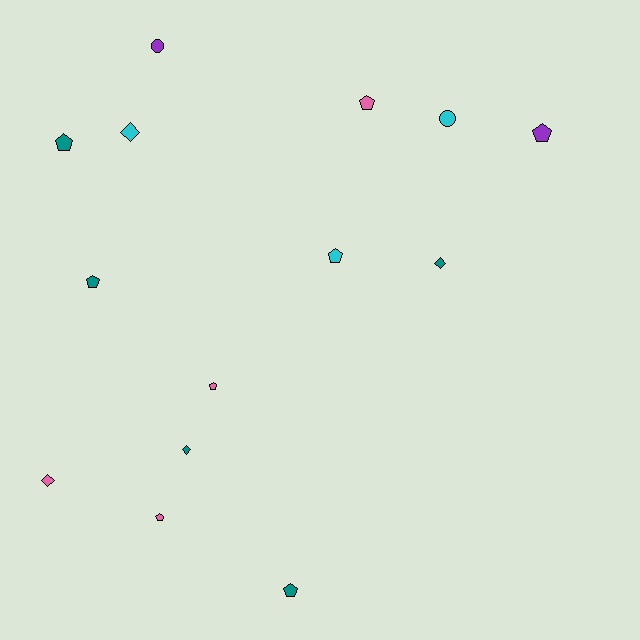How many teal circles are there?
There are no teal circles.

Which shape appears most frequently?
Pentagon, with 8 objects.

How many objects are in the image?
There are 14 objects.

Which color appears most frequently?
Teal, with 5 objects.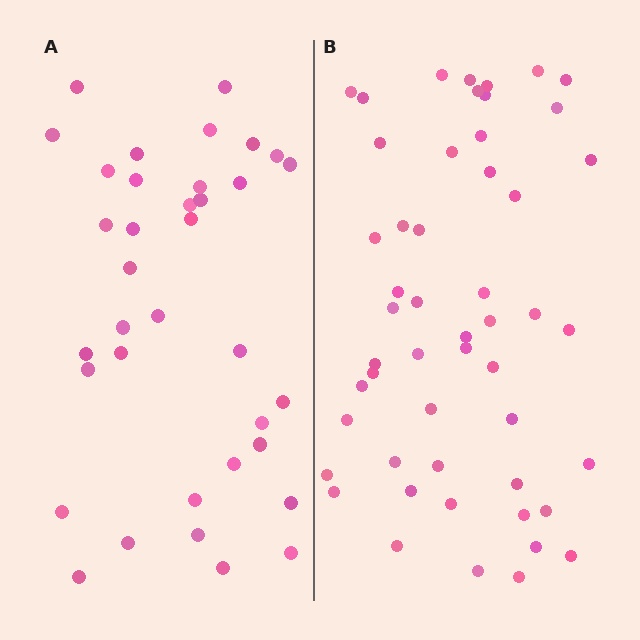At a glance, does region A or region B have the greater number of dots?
Region B (the right region) has more dots.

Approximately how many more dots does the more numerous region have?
Region B has approximately 15 more dots than region A.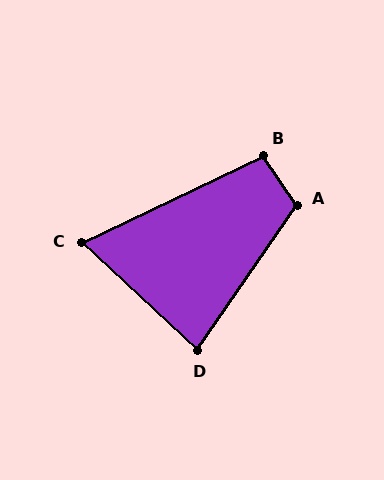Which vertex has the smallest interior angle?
C, at approximately 68 degrees.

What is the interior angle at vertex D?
Approximately 81 degrees (acute).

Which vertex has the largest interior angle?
A, at approximately 112 degrees.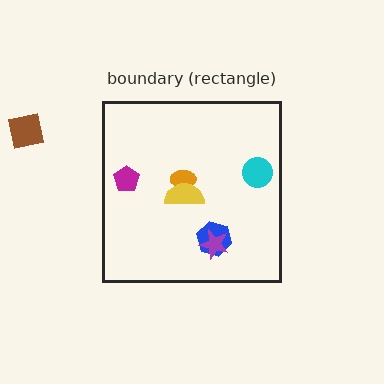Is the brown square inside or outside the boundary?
Outside.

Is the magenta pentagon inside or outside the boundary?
Inside.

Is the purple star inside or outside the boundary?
Inside.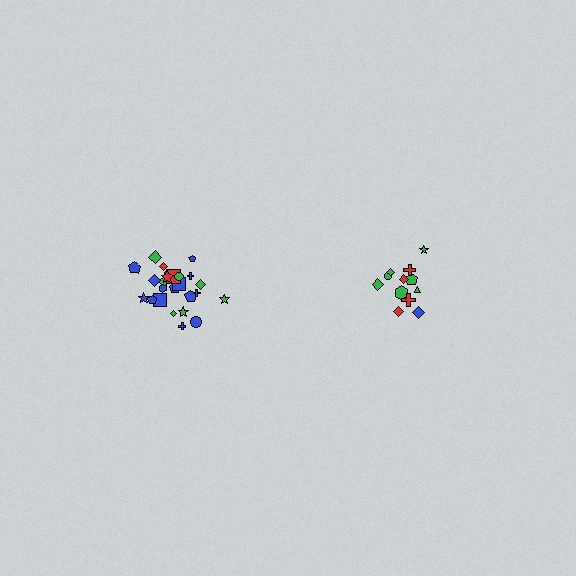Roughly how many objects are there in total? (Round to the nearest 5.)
Roughly 35 objects in total.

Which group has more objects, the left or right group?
The left group.